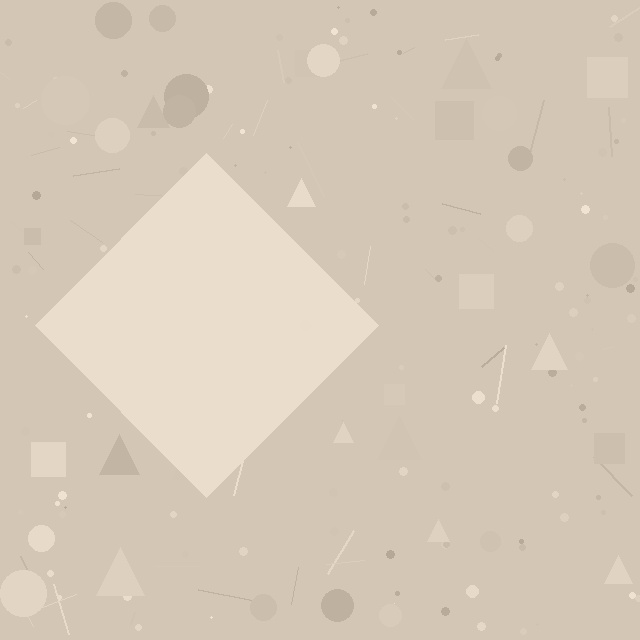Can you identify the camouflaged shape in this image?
The camouflaged shape is a diamond.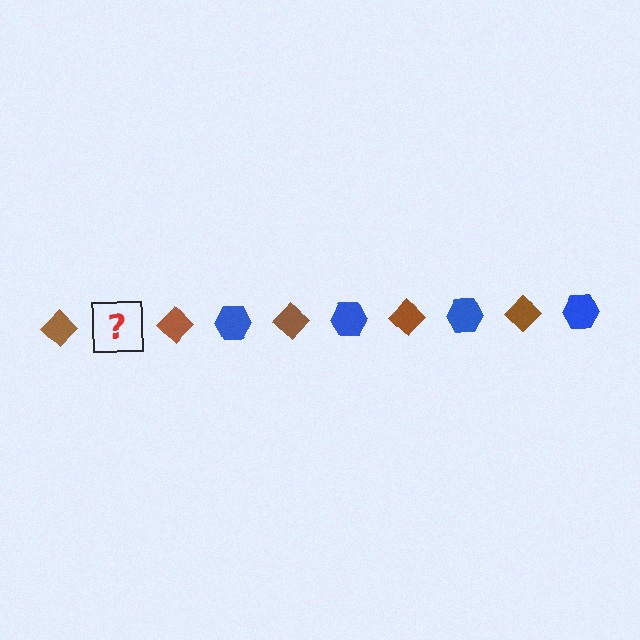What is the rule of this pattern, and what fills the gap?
The rule is that the pattern alternates between brown diamond and blue hexagon. The gap should be filled with a blue hexagon.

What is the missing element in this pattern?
The missing element is a blue hexagon.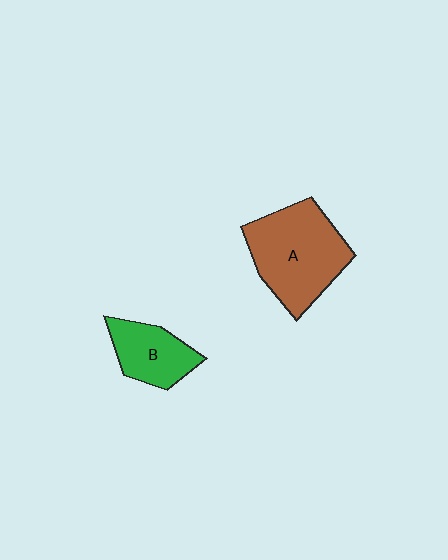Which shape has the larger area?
Shape A (brown).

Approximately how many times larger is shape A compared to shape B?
Approximately 1.8 times.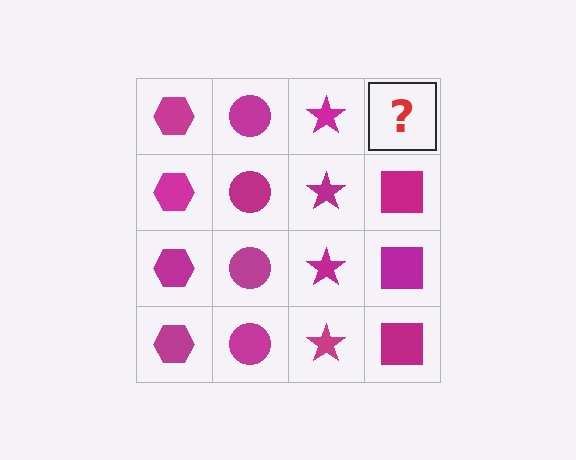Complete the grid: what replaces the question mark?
The question mark should be replaced with a magenta square.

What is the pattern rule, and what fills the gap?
The rule is that each column has a consistent shape. The gap should be filled with a magenta square.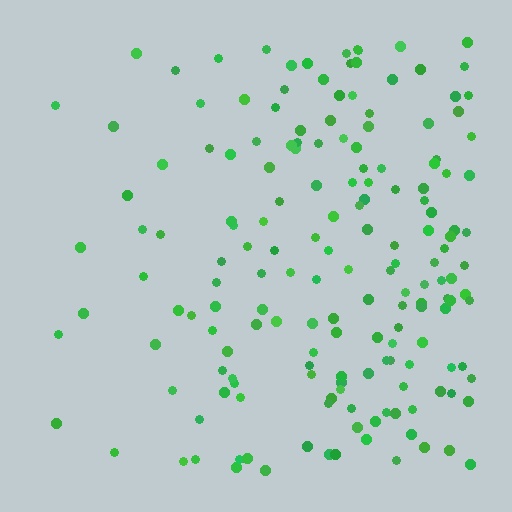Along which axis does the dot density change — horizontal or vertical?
Horizontal.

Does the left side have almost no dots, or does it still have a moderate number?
Still a moderate number, just noticeably fewer than the right.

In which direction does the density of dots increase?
From left to right, with the right side densest.